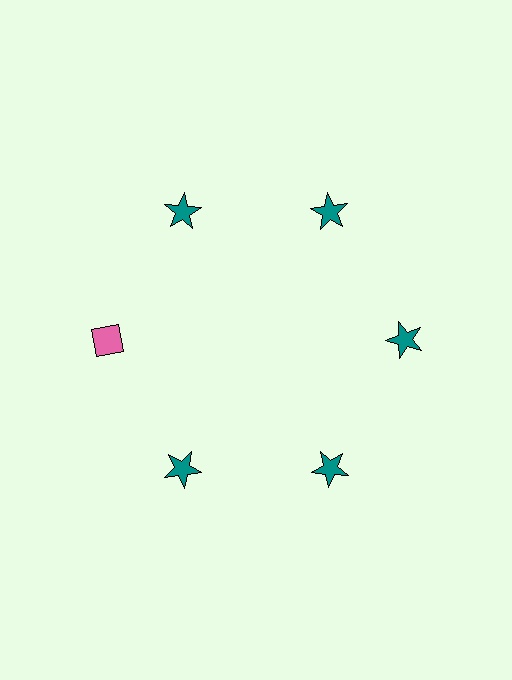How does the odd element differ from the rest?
It differs in both color (pink instead of teal) and shape (diamond instead of star).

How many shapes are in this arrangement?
There are 6 shapes arranged in a ring pattern.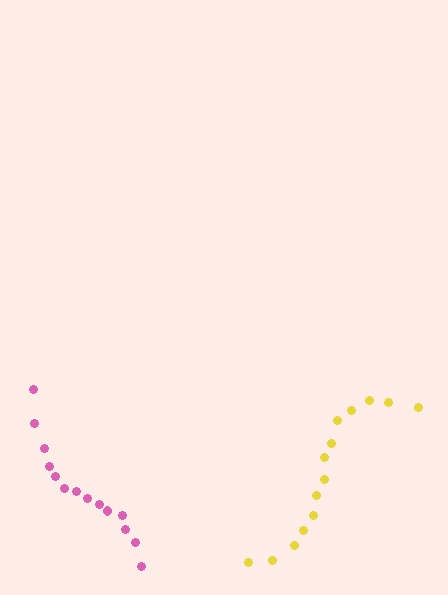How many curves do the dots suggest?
There are 2 distinct paths.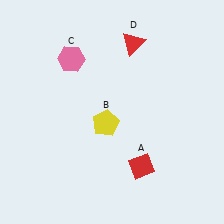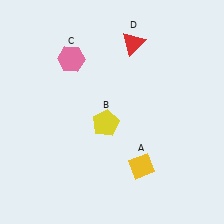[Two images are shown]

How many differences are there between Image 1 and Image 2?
There is 1 difference between the two images.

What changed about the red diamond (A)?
In Image 1, A is red. In Image 2, it changed to yellow.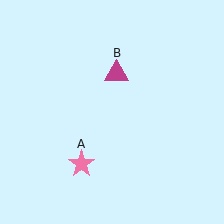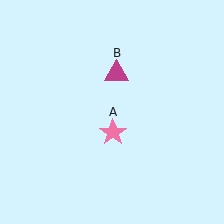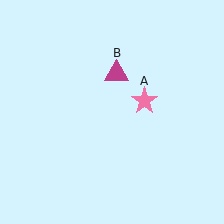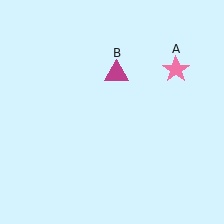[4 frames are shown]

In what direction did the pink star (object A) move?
The pink star (object A) moved up and to the right.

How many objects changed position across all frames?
1 object changed position: pink star (object A).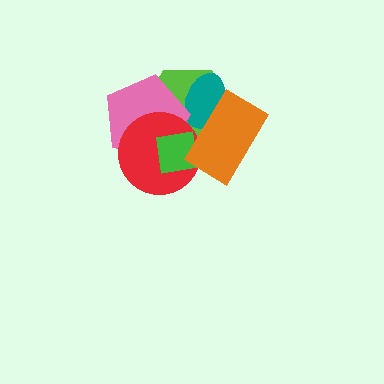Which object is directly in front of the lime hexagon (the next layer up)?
The teal ellipse is directly in front of the lime hexagon.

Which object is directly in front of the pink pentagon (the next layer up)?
The red circle is directly in front of the pink pentagon.